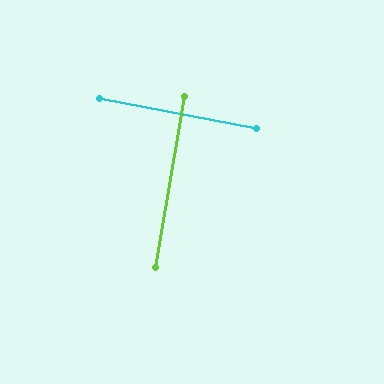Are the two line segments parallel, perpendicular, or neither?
Perpendicular — they meet at approximately 89°.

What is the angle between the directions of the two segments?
Approximately 89 degrees.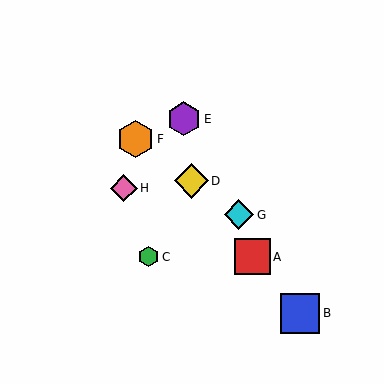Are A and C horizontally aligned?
Yes, both are at y≈257.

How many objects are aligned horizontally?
2 objects (A, C) are aligned horizontally.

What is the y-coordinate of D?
Object D is at y≈181.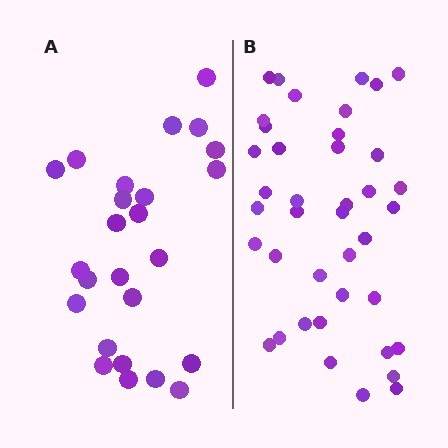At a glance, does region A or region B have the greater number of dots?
Region B (the right region) has more dots.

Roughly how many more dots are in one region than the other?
Region B has approximately 15 more dots than region A.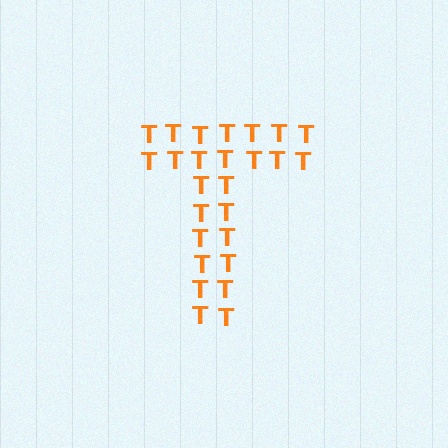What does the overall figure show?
The overall figure shows the letter T.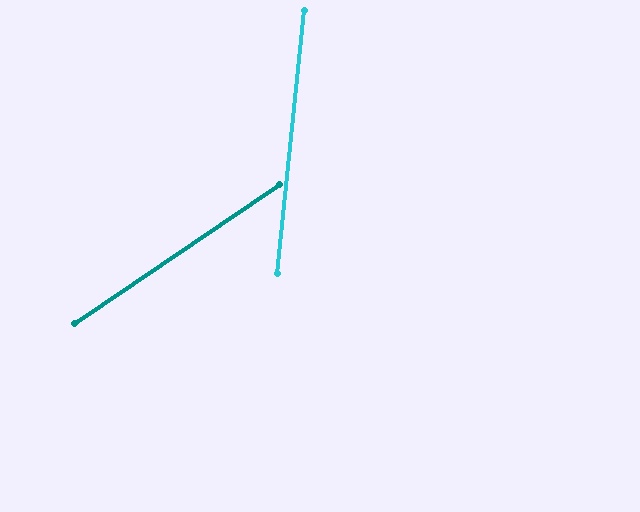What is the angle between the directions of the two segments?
Approximately 50 degrees.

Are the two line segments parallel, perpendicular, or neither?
Neither parallel nor perpendicular — they differ by about 50°.